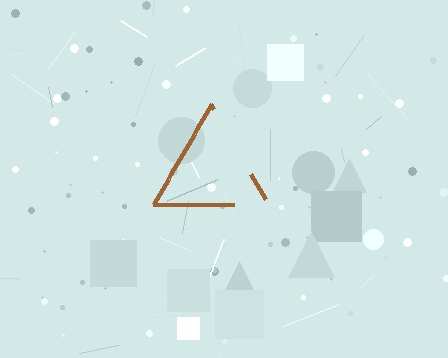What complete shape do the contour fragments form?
The contour fragments form a triangle.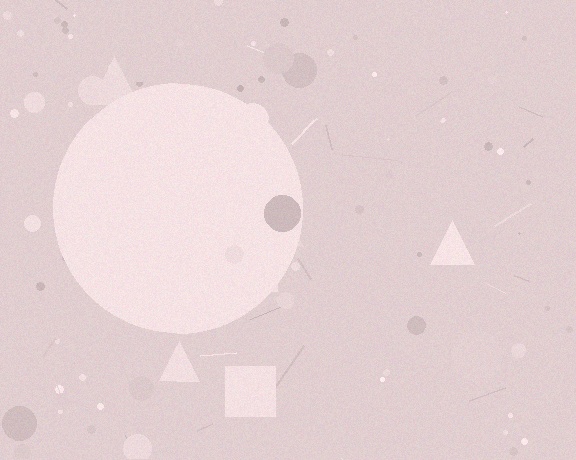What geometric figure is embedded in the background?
A circle is embedded in the background.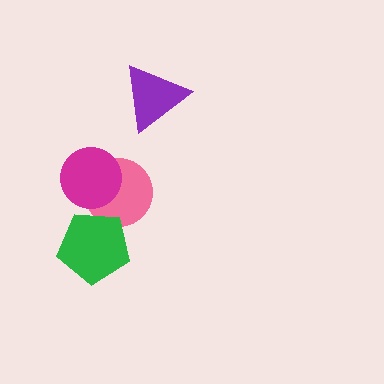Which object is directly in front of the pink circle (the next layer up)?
The magenta circle is directly in front of the pink circle.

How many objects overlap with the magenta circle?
1 object overlaps with the magenta circle.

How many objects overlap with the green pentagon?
1 object overlaps with the green pentagon.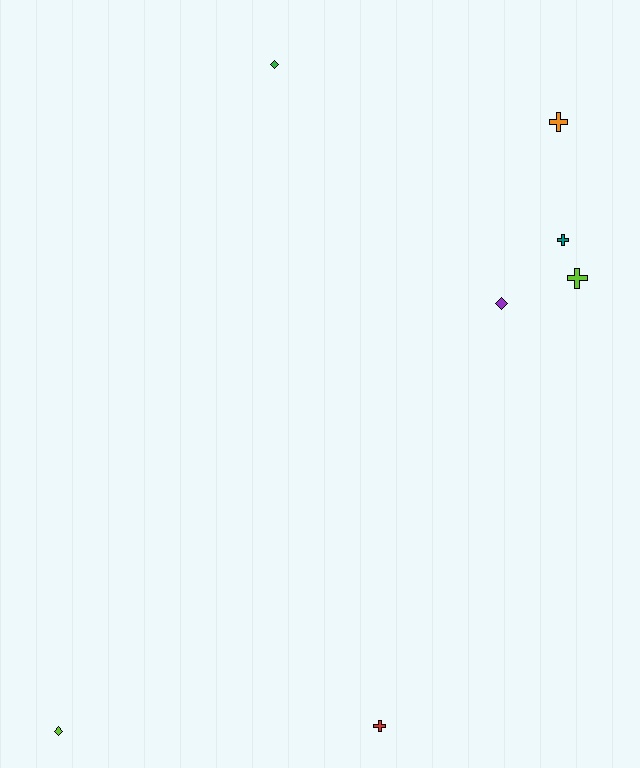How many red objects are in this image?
There is 1 red object.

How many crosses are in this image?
There are 4 crosses.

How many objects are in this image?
There are 7 objects.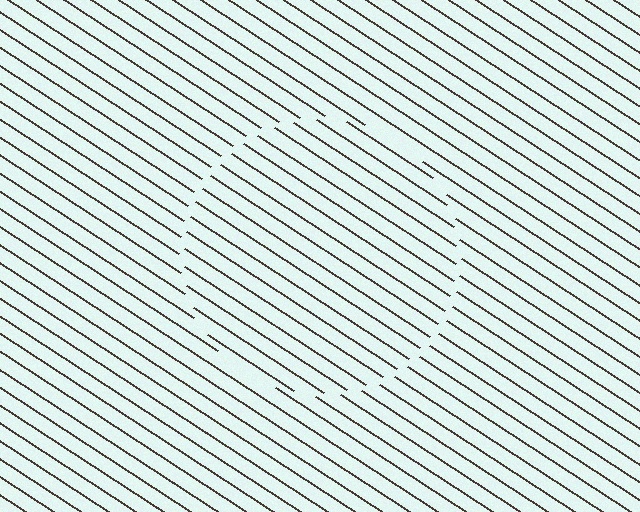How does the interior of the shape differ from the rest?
The interior of the shape contains the same grating, shifted by half a period — the contour is defined by the phase discontinuity where line-ends from the inner and outer gratings abut.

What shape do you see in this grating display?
An illusory circle. The interior of the shape contains the same grating, shifted by half a period — the contour is defined by the phase discontinuity where line-ends from the inner and outer gratings abut.